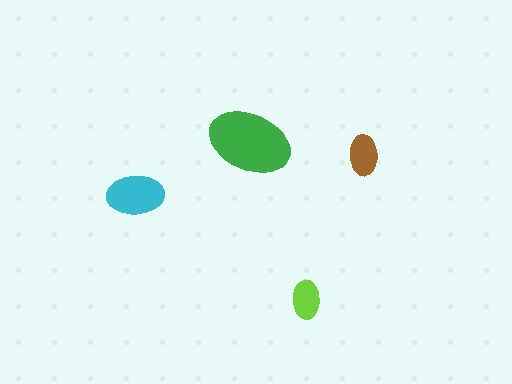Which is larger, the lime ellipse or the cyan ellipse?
The cyan one.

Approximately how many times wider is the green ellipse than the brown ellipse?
About 2 times wider.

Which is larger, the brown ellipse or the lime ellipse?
The brown one.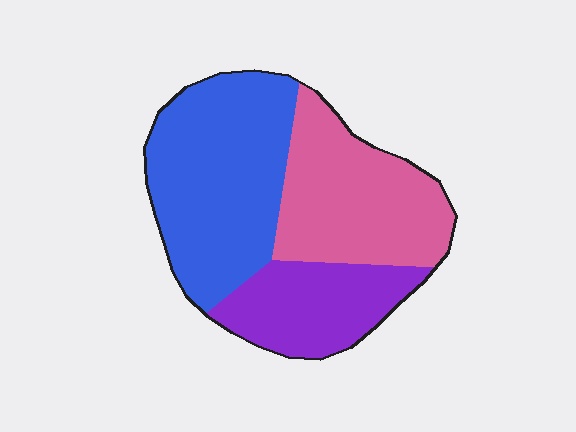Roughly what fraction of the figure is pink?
Pink covers around 35% of the figure.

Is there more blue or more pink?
Blue.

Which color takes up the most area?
Blue, at roughly 45%.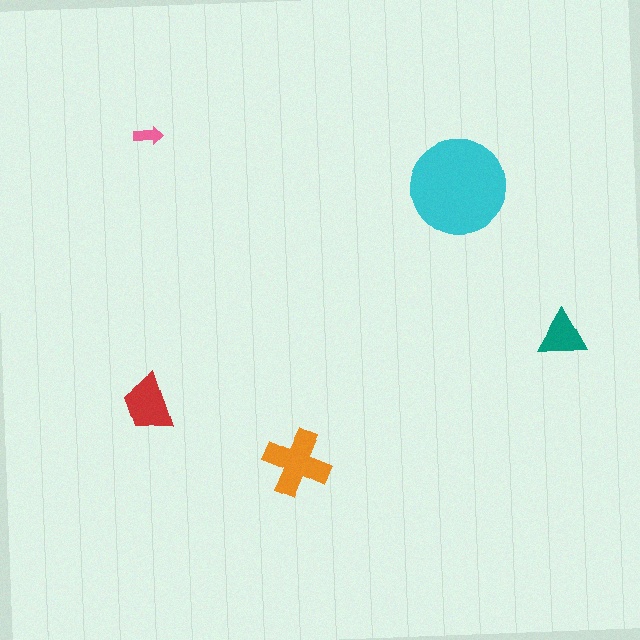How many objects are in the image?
There are 5 objects in the image.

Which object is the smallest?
The pink arrow.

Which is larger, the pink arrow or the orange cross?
The orange cross.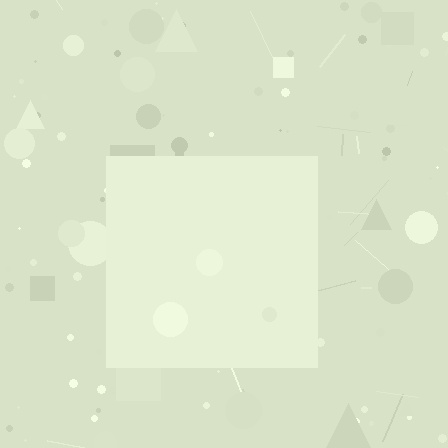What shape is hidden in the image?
A square is hidden in the image.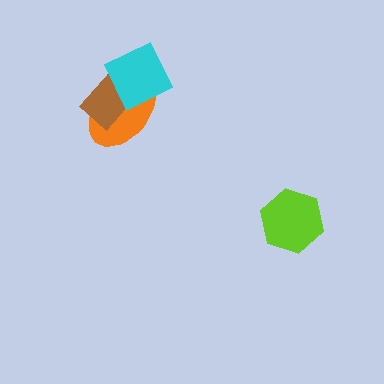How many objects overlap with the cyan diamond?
2 objects overlap with the cyan diamond.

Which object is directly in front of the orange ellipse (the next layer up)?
The brown rectangle is directly in front of the orange ellipse.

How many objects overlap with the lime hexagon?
0 objects overlap with the lime hexagon.